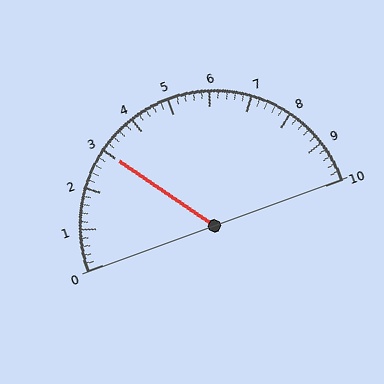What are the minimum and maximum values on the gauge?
The gauge ranges from 0 to 10.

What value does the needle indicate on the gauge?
The needle indicates approximately 3.0.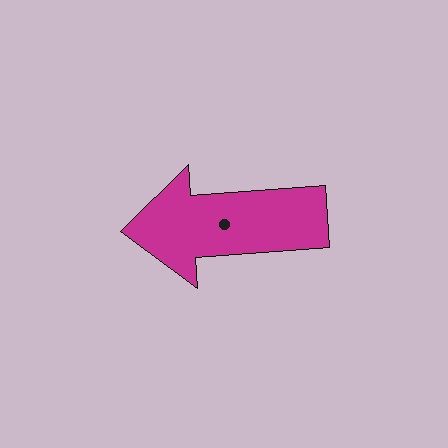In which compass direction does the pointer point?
West.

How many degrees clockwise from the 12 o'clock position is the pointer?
Approximately 266 degrees.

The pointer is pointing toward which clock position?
Roughly 9 o'clock.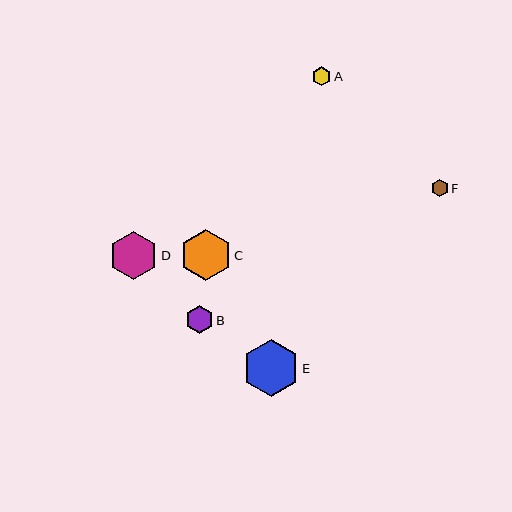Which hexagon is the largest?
Hexagon E is the largest with a size of approximately 56 pixels.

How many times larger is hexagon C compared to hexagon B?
Hexagon C is approximately 1.9 times the size of hexagon B.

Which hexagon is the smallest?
Hexagon F is the smallest with a size of approximately 17 pixels.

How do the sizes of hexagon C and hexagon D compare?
Hexagon C and hexagon D are approximately the same size.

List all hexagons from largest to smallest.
From largest to smallest: E, C, D, B, A, F.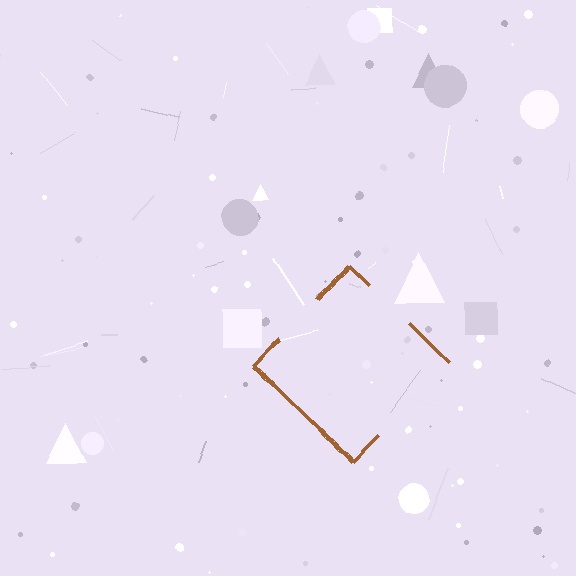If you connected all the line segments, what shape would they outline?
They would outline a diamond.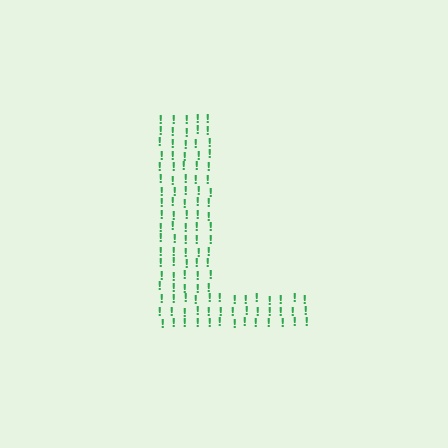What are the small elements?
The small elements are exclamation marks.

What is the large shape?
The large shape is the letter L.